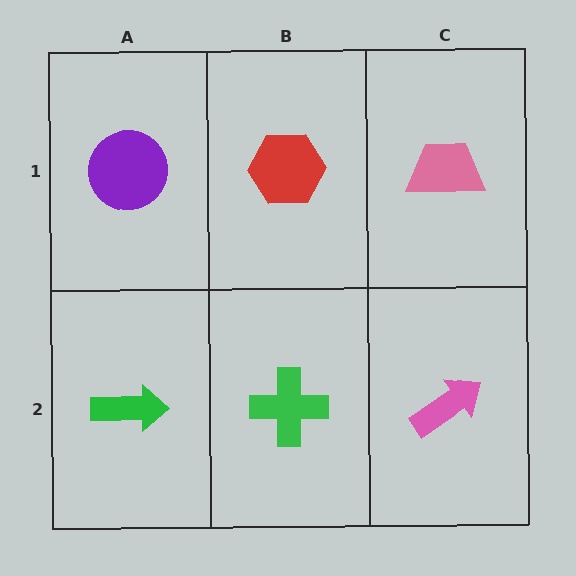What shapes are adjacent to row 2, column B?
A red hexagon (row 1, column B), a green arrow (row 2, column A), a pink arrow (row 2, column C).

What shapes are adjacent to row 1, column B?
A green cross (row 2, column B), a purple circle (row 1, column A), a pink trapezoid (row 1, column C).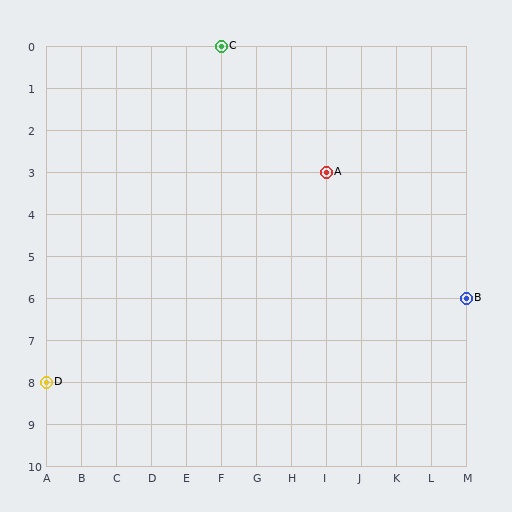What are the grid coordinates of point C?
Point C is at grid coordinates (F, 0).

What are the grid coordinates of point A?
Point A is at grid coordinates (I, 3).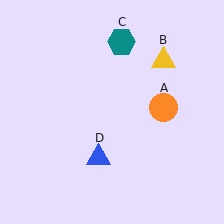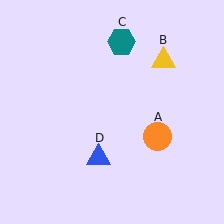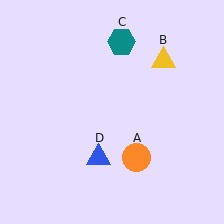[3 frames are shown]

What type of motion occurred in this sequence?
The orange circle (object A) rotated clockwise around the center of the scene.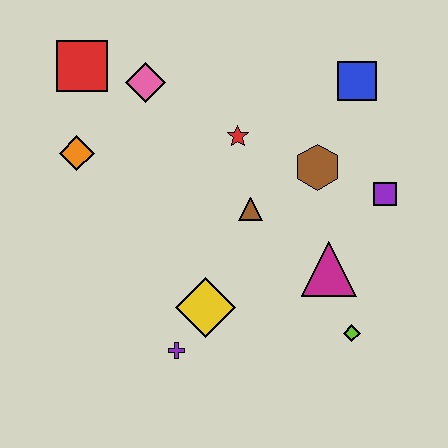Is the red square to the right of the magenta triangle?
No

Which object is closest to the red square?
The pink diamond is closest to the red square.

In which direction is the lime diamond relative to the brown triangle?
The lime diamond is below the brown triangle.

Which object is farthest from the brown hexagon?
The red square is farthest from the brown hexagon.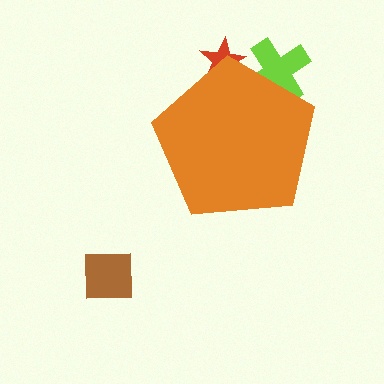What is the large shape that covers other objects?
An orange pentagon.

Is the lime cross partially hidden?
Yes, the lime cross is partially hidden behind the orange pentagon.